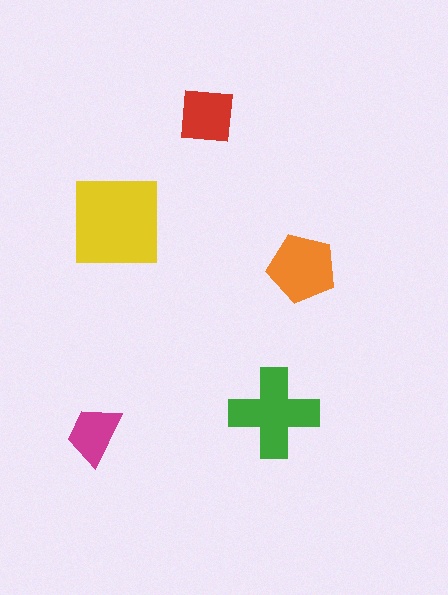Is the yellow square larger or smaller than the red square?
Larger.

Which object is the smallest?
The magenta trapezoid.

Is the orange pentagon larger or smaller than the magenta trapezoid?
Larger.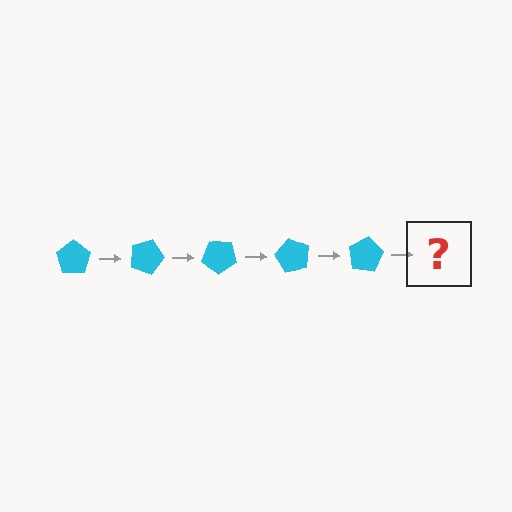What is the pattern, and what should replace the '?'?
The pattern is that the pentagon rotates 20 degrees each step. The '?' should be a cyan pentagon rotated 100 degrees.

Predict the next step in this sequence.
The next step is a cyan pentagon rotated 100 degrees.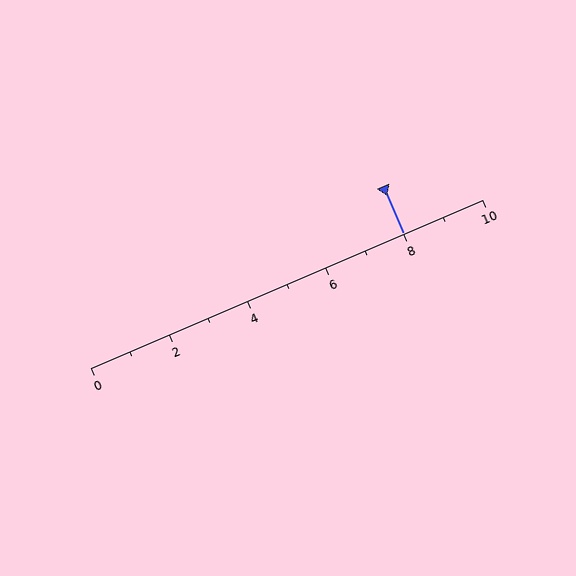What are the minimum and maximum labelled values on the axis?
The axis runs from 0 to 10.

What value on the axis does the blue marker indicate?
The marker indicates approximately 8.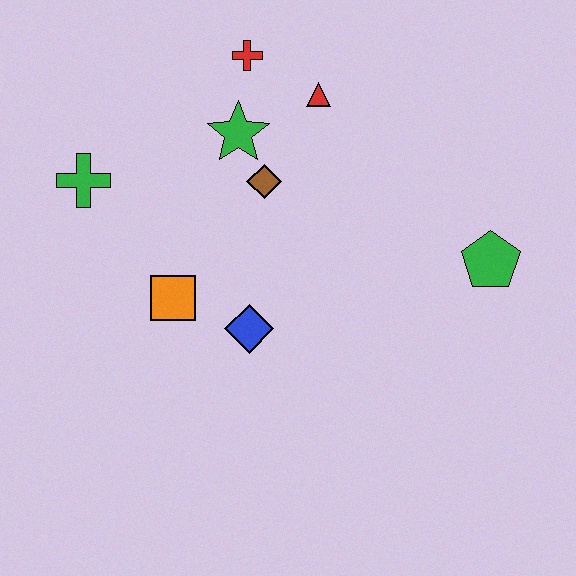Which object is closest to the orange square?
The blue diamond is closest to the orange square.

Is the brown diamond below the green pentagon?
No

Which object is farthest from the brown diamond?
The green pentagon is farthest from the brown diamond.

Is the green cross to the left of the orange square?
Yes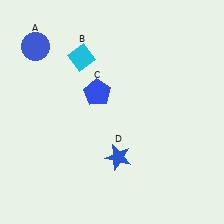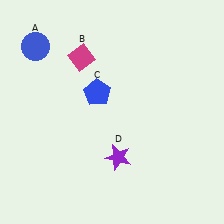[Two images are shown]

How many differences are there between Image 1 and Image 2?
There are 2 differences between the two images.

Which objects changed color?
B changed from cyan to magenta. D changed from blue to purple.